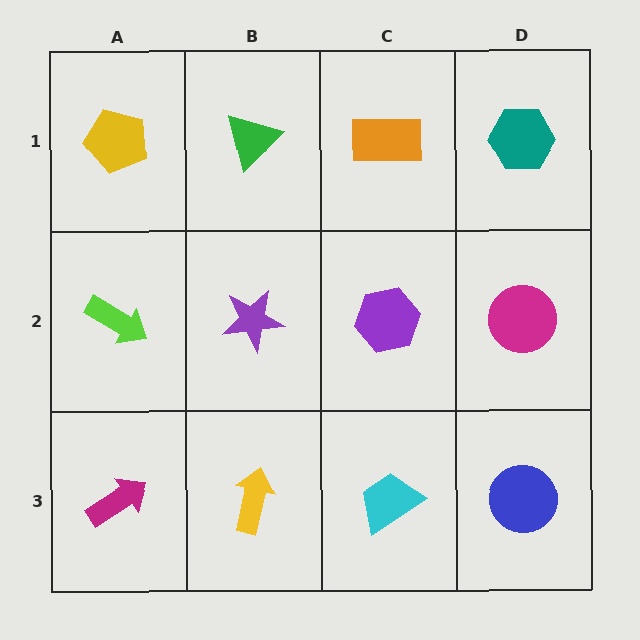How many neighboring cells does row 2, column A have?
3.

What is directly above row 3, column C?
A purple hexagon.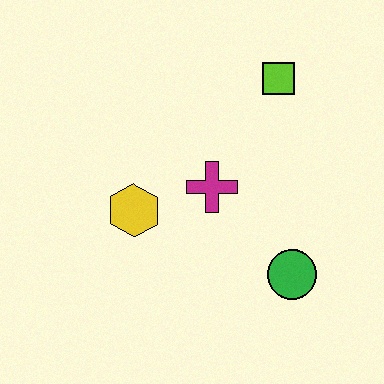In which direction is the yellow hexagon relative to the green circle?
The yellow hexagon is to the left of the green circle.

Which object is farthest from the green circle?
The lime square is farthest from the green circle.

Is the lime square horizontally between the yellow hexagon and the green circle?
Yes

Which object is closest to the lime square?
The magenta cross is closest to the lime square.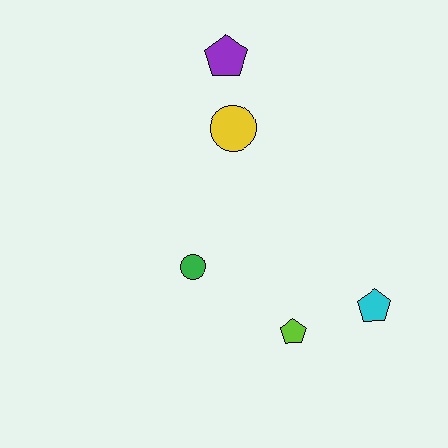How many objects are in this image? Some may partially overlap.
There are 5 objects.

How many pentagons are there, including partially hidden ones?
There are 3 pentagons.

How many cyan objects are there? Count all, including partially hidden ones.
There is 1 cyan object.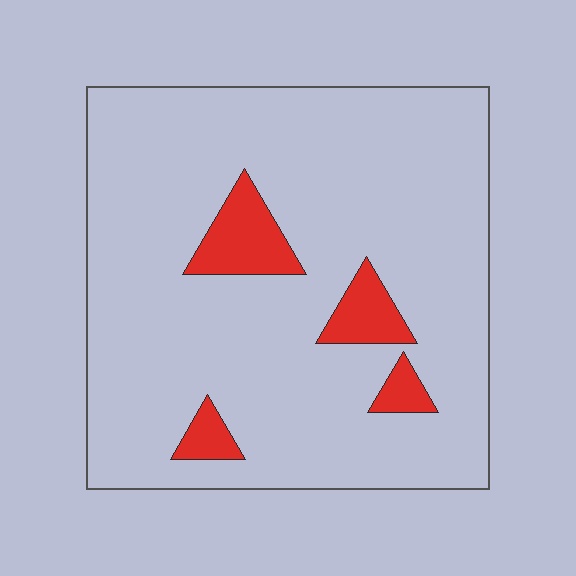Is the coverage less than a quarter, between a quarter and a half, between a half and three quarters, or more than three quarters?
Less than a quarter.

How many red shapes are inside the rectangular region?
4.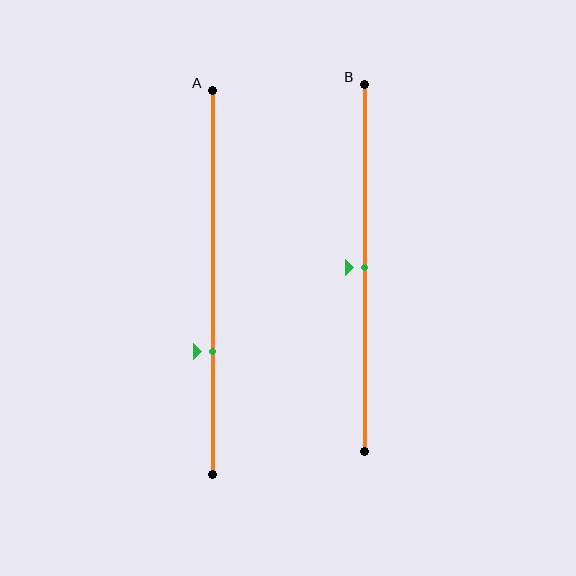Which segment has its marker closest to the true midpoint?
Segment B has its marker closest to the true midpoint.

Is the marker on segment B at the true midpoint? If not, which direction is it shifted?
Yes, the marker on segment B is at the true midpoint.